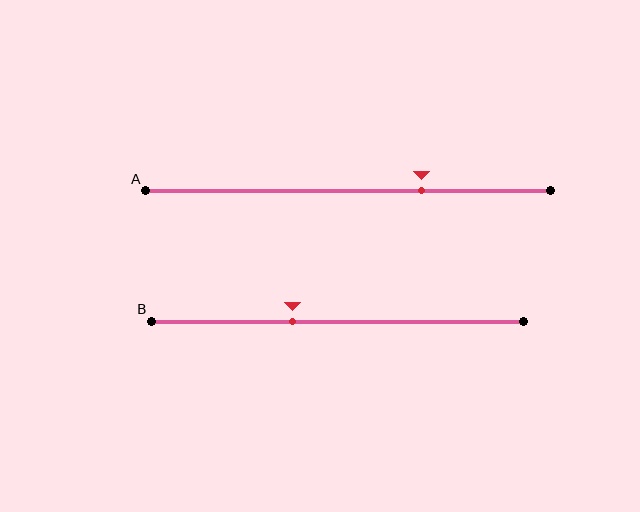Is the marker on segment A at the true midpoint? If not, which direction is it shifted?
No, the marker on segment A is shifted to the right by about 18% of the segment length.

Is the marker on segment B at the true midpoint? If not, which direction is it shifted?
No, the marker on segment B is shifted to the left by about 12% of the segment length.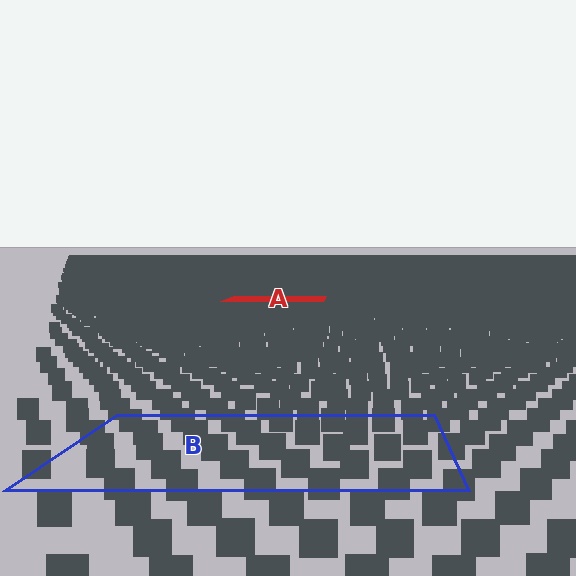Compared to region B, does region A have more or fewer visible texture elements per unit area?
Region A has more texture elements per unit area — they are packed more densely because it is farther away.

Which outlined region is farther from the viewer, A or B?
Region A is farther from the viewer — the texture elements inside it appear smaller and more densely packed.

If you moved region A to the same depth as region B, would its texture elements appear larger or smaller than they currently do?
They would appear larger. At a closer depth, the same texture elements are projected at a bigger on-screen size.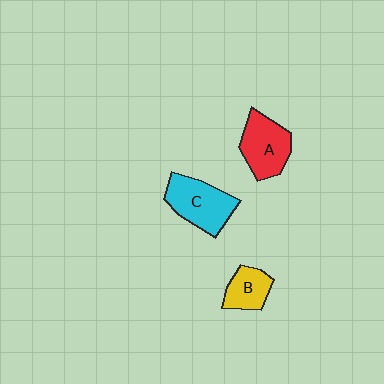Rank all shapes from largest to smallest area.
From largest to smallest: C (cyan), A (red), B (yellow).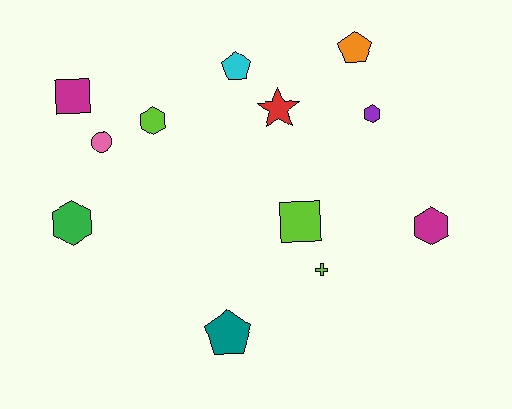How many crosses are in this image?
There is 1 cross.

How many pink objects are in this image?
There is 1 pink object.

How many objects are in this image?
There are 12 objects.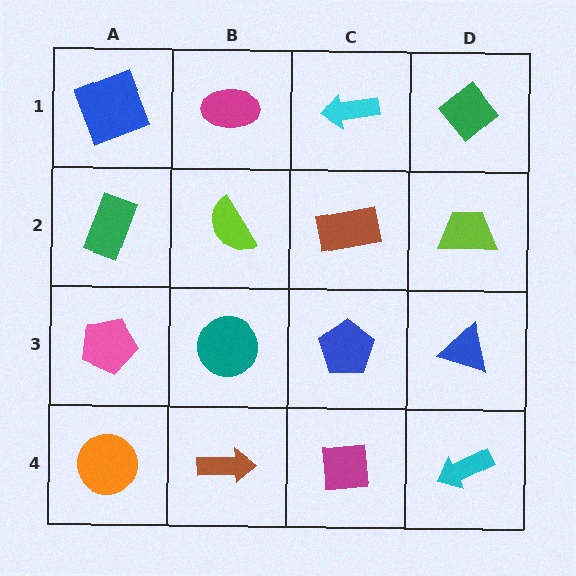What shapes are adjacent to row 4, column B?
A teal circle (row 3, column B), an orange circle (row 4, column A), a magenta square (row 4, column C).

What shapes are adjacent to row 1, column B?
A lime semicircle (row 2, column B), a blue square (row 1, column A), a cyan arrow (row 1, column C).